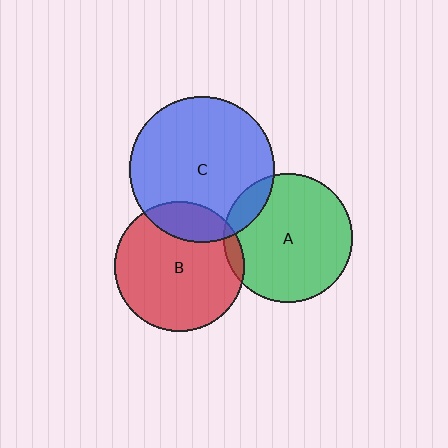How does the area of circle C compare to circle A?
Approximately 1.3 times.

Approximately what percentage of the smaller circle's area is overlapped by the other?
Approximately 20%.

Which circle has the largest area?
Circle C (blue).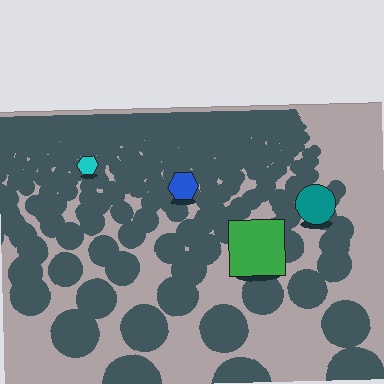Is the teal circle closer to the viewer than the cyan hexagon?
Yes. The teal circle is closer — you can tell from the texture gradient: the ground texture is coarser near it.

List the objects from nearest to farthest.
From nearest to farthest: the green square, the teal circle, the blue hexagon, the cyan hexagon.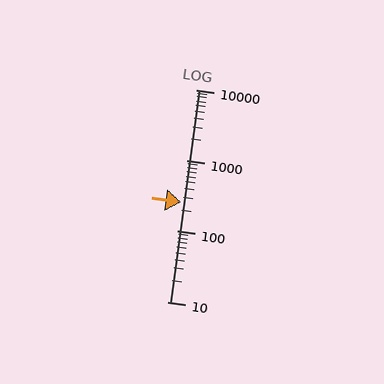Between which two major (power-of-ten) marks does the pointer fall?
The pointer is between 100 and 1000.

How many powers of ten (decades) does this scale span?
The scale spans 3 decades, from 10 to 10000.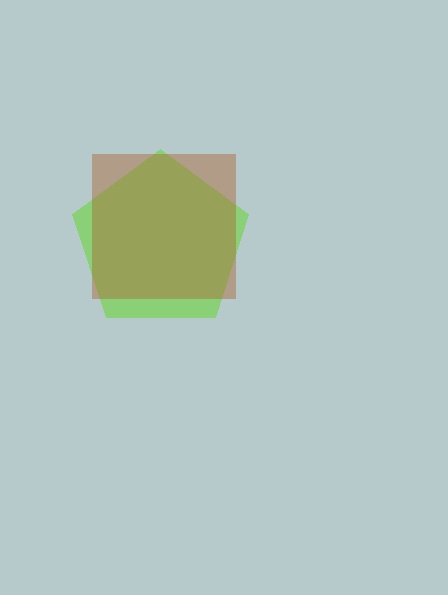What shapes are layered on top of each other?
The layered shapes are: a lime pentagon, a brown square.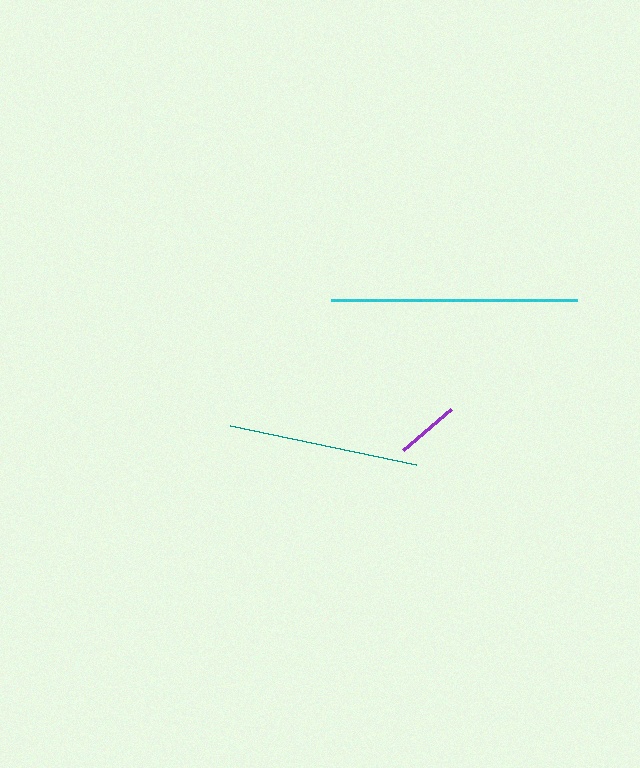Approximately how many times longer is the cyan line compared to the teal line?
The cyan line is approximately 1.3 times the length of the teal line.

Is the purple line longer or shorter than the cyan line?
The cyan line is longer than the purple line.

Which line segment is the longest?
The cyan line is the longest at approximately 247 pixels.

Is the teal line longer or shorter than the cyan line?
The cyan line is longer than the teal line.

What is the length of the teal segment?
The teal segment is approximately 190 pixels long.